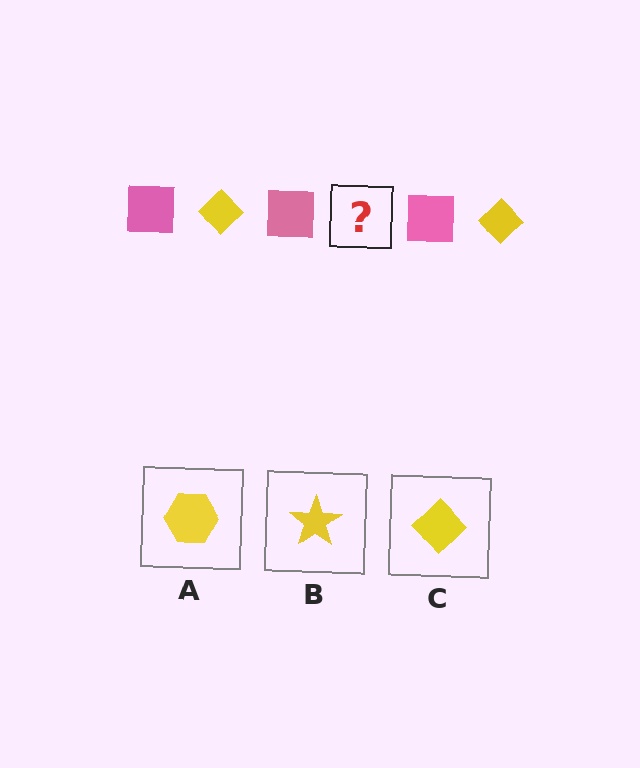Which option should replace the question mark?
Option C.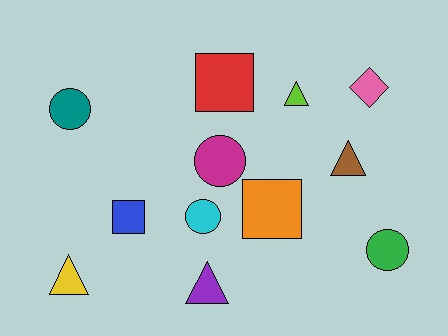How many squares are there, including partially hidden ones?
There are 3 squares.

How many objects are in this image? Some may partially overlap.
There are 12 objects.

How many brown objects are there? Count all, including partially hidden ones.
There is 1 brown object.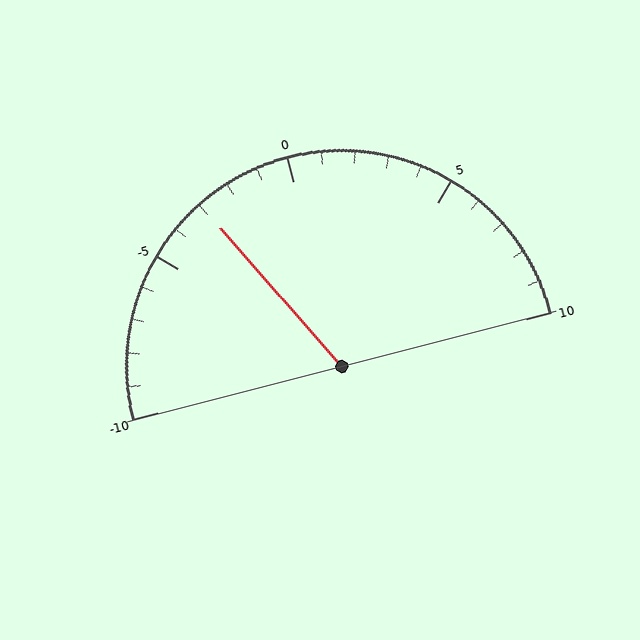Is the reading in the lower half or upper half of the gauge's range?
The reading is in the lower half of the range (-10 to 10).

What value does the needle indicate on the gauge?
The needle indicates approximately -3.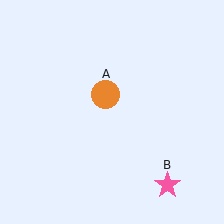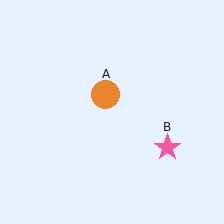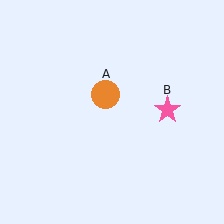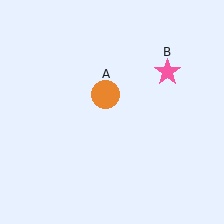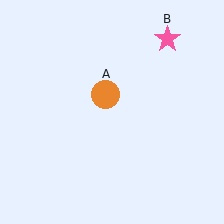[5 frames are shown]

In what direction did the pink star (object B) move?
The pink star (object B) moved up.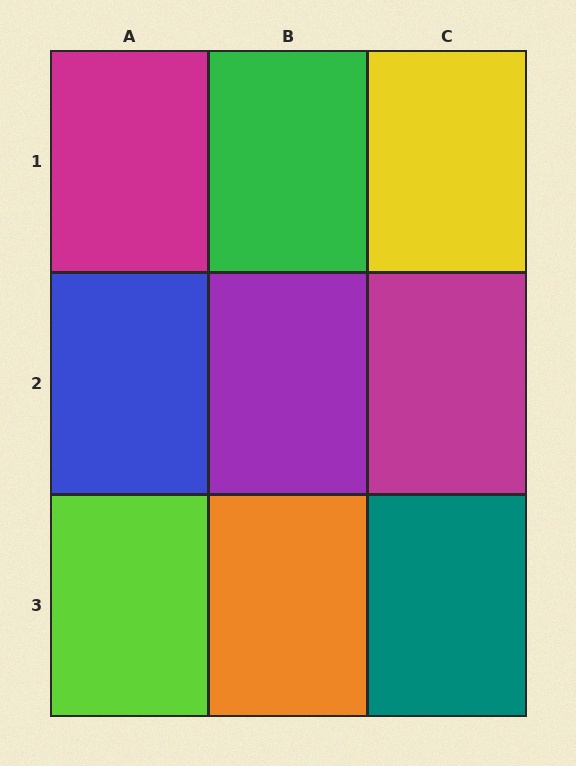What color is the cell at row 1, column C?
Yellow.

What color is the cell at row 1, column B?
Green.